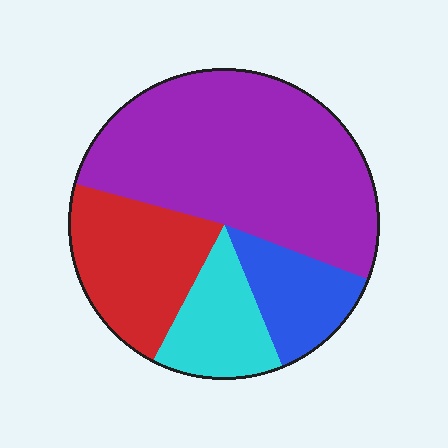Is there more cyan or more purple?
Purple.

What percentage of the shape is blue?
Blue covers 13% of the shape.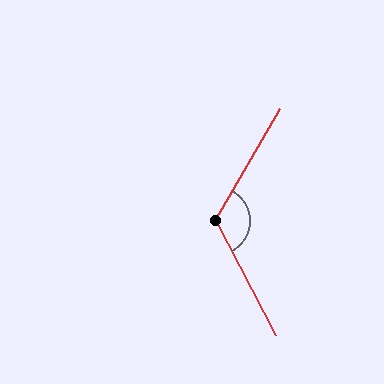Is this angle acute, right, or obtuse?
It is obtuse.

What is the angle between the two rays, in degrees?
Approximately 123 degrees.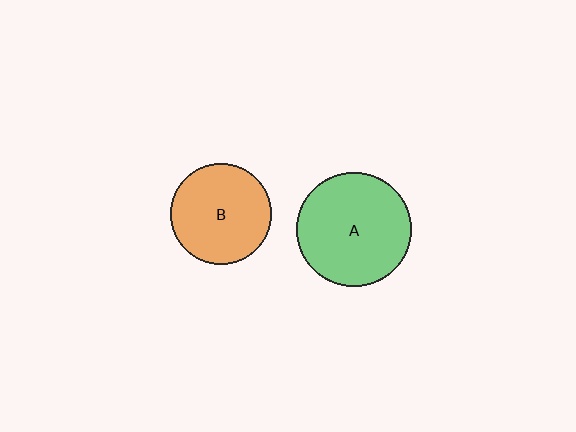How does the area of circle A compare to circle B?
Approximately 1.3 times.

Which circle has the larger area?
Circle A (green).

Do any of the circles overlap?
No, none of the circles overlap.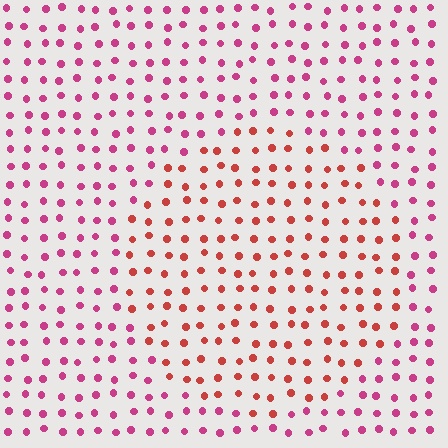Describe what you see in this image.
The image is filled with small magenta elements in a uniform arrangement. A circle-shaped region is visible where the elements are tinted to a slightly different hue, forming a subtle color boundary.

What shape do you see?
I see a circle.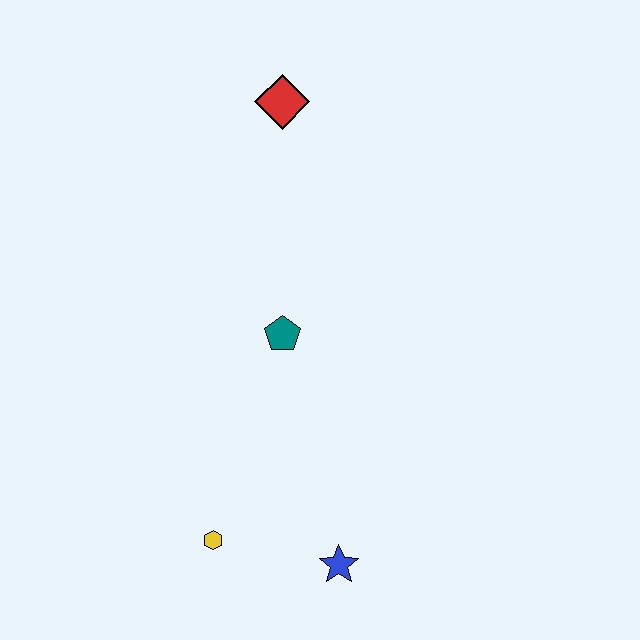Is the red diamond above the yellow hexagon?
Yes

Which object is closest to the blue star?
The yellow hexagon is closest to the blue star.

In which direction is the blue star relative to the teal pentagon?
The blue star is below the teal pentagon.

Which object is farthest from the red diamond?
The blue star is farthest from the red diamond.